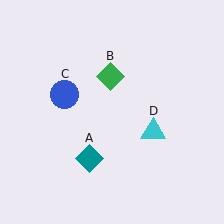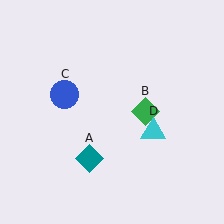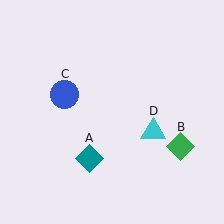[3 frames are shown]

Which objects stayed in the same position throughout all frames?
Teal diamond (object A) and blue circle (object C) and cyan triangle (object D) remained stationary.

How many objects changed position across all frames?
1 object changed position: green diamond (object B).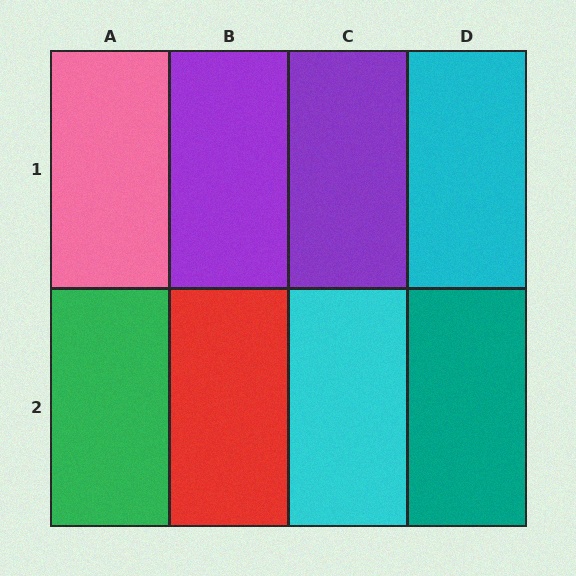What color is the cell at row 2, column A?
Green.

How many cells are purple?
2 cells are purple.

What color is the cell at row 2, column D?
Teal.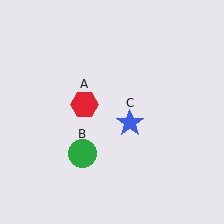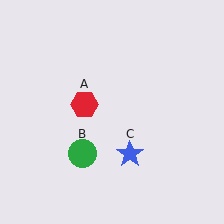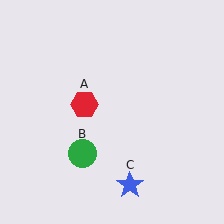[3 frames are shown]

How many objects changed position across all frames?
1 object changed position: blue star (object C).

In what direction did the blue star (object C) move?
The blue star (object C) moved down.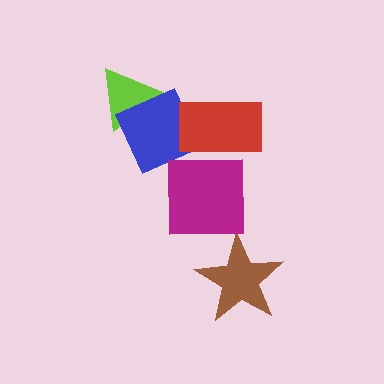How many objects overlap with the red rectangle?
1 object overlaps with the red rectangle.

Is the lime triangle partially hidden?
Yes, it is partially covered by another shape.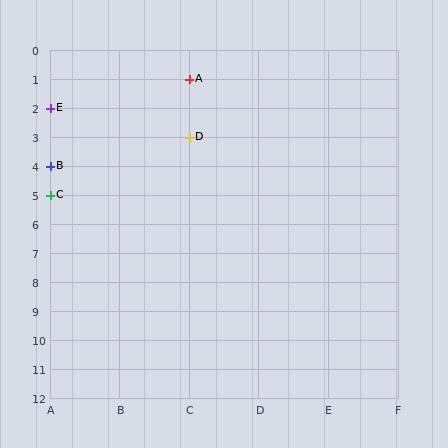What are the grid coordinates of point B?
Point B is at grid coordinates (A, 4).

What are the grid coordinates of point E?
Point E is at grid coordinates (A, 2).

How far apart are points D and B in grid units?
Points D and B are 2 columns and 1 row apart (about 2.2 grid units diagonally).